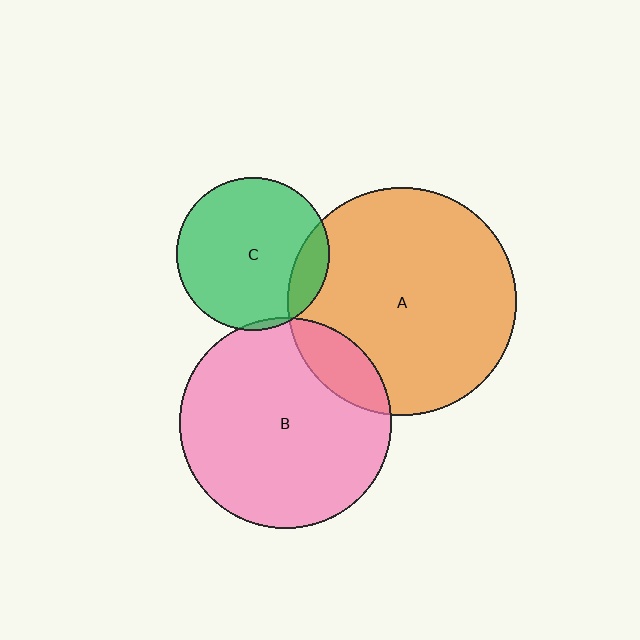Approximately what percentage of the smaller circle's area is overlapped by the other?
Approximately 15%.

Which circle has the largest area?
Circle A (orange).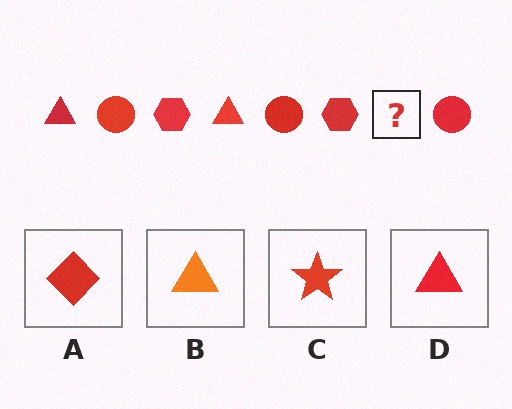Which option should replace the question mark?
Option D.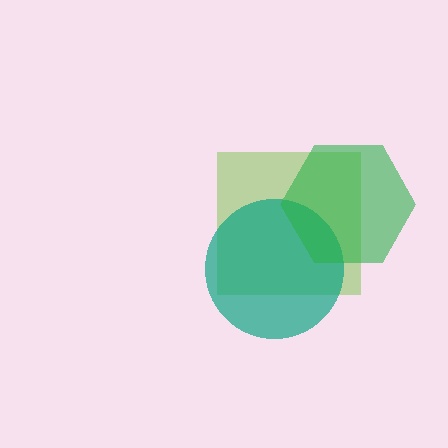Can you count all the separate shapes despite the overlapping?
Yes, there are 3 separate shapes.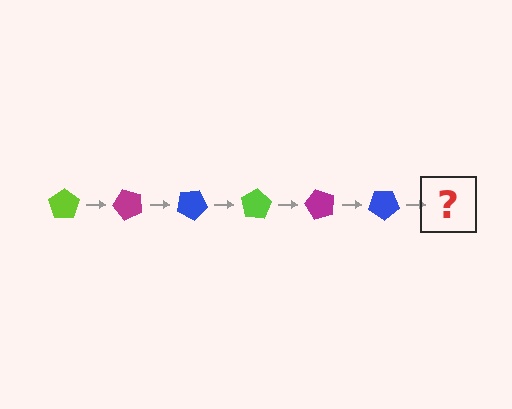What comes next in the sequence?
The next element should be a lime pentagon, rotated 300 degrees from the start.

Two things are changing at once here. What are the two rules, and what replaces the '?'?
The two rules are that it rotates 50 degrees each step and the color cycles through lime, magenta, and blue. The '?' should be a lime pentagon, rotated 300 degrees from the start.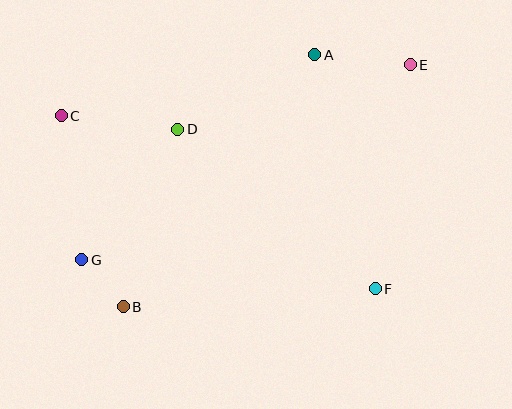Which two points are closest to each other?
Points B and G are closest to each other.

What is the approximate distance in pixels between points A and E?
The distance between A and E is approximately 96 pixels.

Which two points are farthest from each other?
Points E and G are farthest from each other.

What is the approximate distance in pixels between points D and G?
The distance between D and G is approximately 162 pixels.